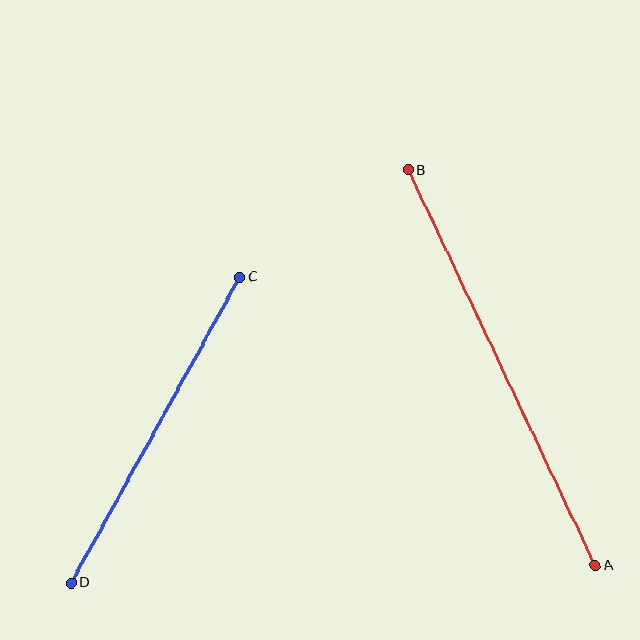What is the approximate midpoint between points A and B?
The midpoint is at approximately (502, 367) pixels.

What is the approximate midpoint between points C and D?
The midpoint is at approximately (156, 430) pixels.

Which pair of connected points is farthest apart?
Points A and B are farthest apart.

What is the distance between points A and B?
The distance is approximately 438 pixels.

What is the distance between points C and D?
The distance is approximately 349 pixels.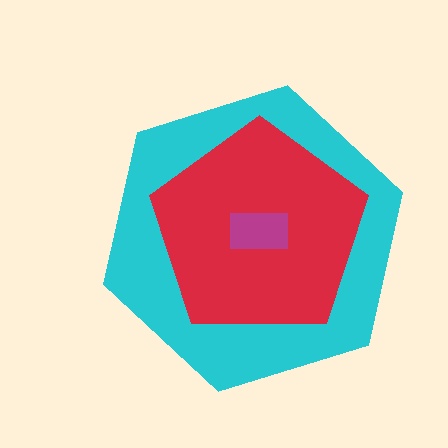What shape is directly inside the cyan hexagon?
The red pentagon.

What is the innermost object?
The magenta rectangle.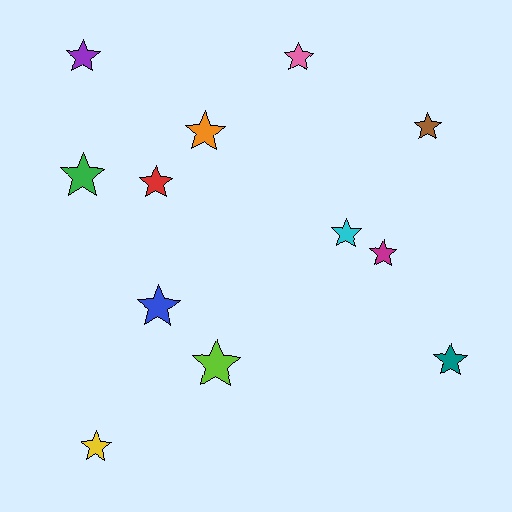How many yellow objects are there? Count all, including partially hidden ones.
There is 1 yellow object.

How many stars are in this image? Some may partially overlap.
There are 12 stars.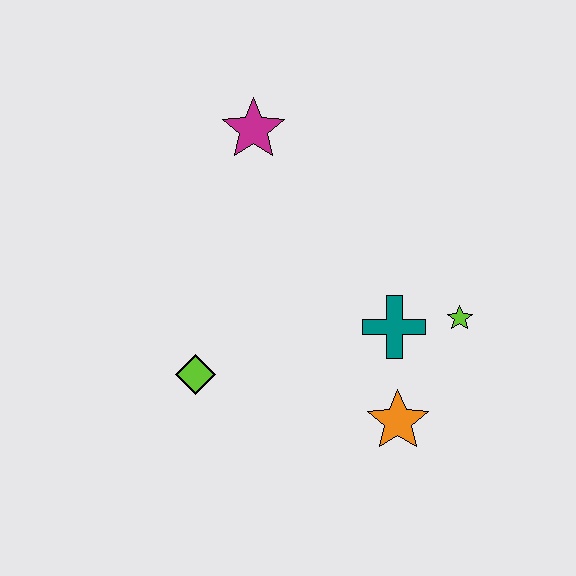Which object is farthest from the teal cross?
The magenta star is farthest from the teal cross.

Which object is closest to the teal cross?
The lime star is closest to the teal cross.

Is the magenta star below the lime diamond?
No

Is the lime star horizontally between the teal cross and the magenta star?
No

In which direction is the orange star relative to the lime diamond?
The orange star is to the right of the lime diamond.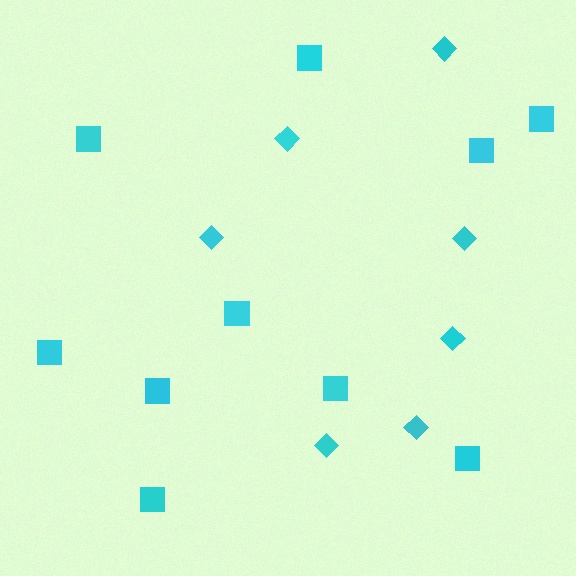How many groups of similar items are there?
There are 2 groups: one group of squares (10) and one group of diamonds (7).